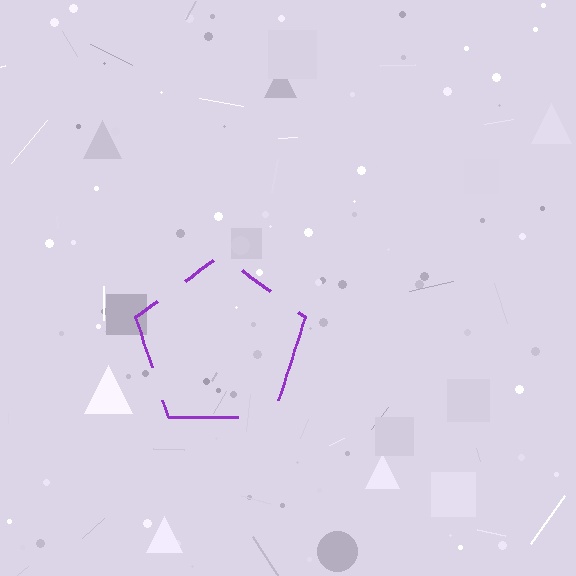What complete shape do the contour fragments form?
The contour fragments form a pentagon.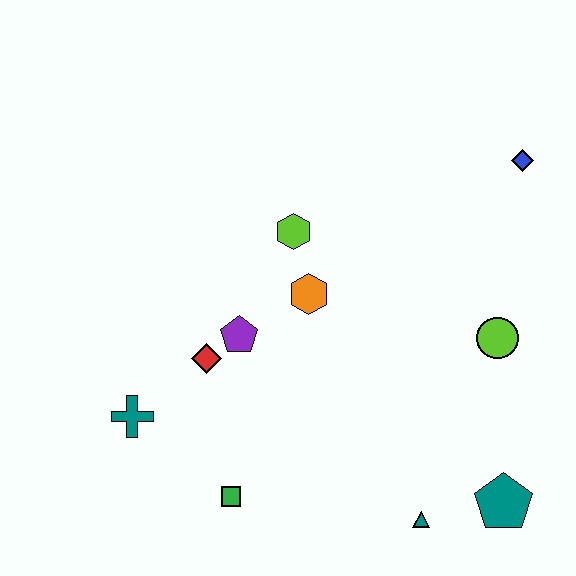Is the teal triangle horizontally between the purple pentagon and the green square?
No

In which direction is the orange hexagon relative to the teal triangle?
The orange hexagon is above the teal triangle.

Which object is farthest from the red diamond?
The blue diamond is farthest from the red diamond.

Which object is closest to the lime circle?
The teal pentagon is closest to the lime circle.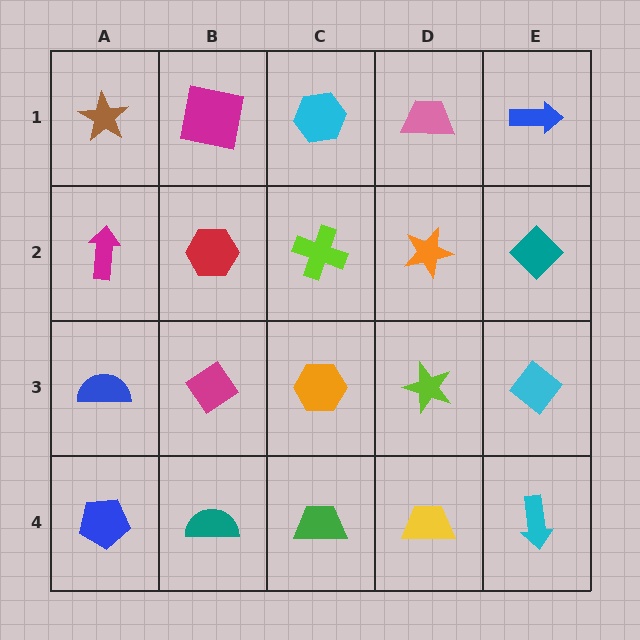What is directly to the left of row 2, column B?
A magenta arrow.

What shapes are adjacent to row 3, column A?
A magenta arrow (row 2, column A), a blue pentagon (row 4, column A), a magenta diamond (row 3, column B).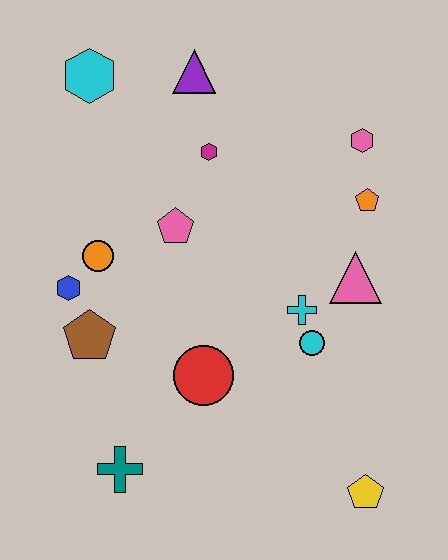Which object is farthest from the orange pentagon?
The teal cross is farthest from the orange pentagon.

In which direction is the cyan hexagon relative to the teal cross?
The cyan hexagon is above the teal cross.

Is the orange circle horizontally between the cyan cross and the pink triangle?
No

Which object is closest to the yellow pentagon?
The cyan circle is closest to the yellow pentagon.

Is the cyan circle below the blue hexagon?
Yes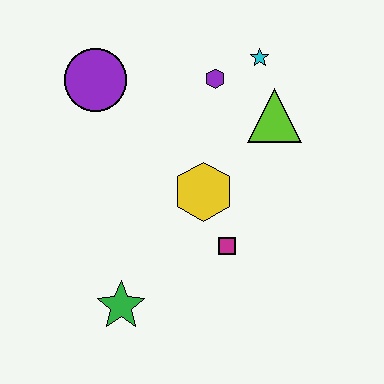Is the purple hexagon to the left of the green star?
No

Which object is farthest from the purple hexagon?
The green star is farthest from the purple hexagon.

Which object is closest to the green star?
The magenta square is closest to the green star.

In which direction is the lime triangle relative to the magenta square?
The lime triangle is above the magenta square.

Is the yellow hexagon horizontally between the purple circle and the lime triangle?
Yes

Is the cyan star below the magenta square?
No